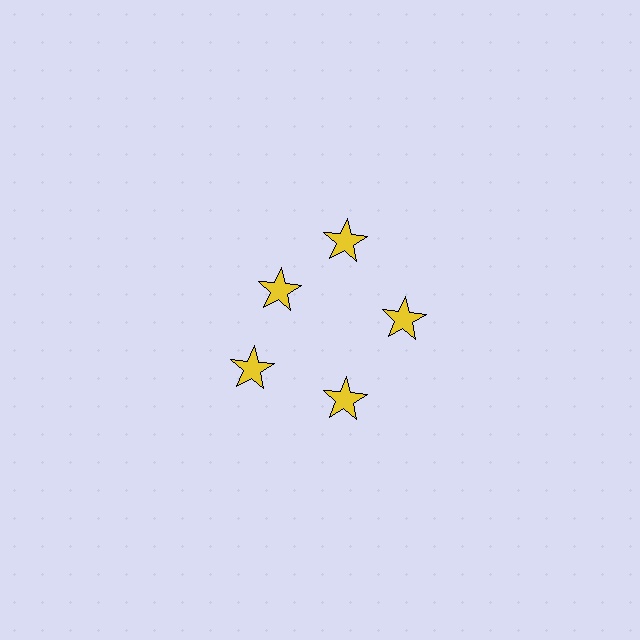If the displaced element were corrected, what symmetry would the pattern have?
It would have 5-fold rotational symmetry — the pattern would map onto itself every 72 degrees.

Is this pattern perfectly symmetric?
No. The 5 yellow stars are arranged in a ring, but one element near the 10 o'clock position is pulled inward toward the center, breaking the 5-fold rotational symmetry.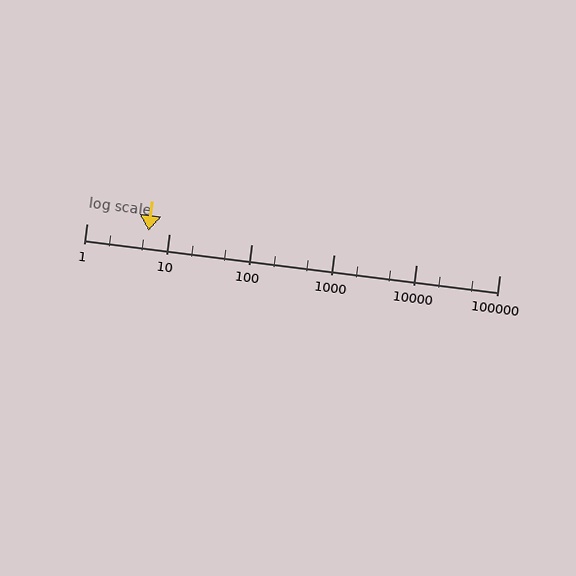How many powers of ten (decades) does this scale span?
The scale spans 5 decades, from 1 to 100000.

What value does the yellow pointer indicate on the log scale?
The pointer indicates approximately 5.6.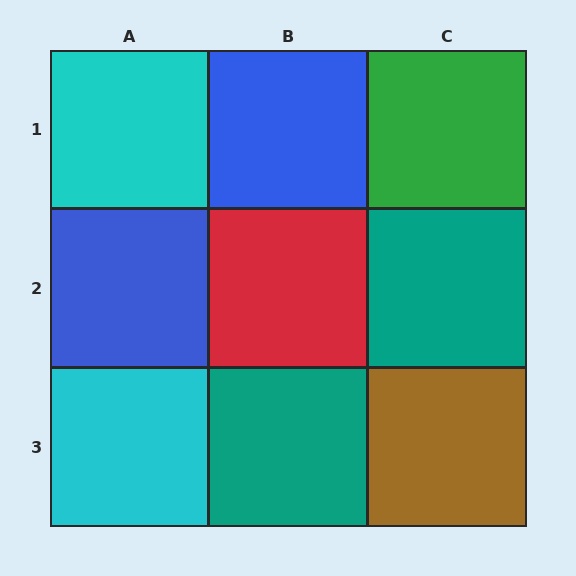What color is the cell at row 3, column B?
Teal.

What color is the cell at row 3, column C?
Brown.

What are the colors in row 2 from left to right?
Blue, red, teal.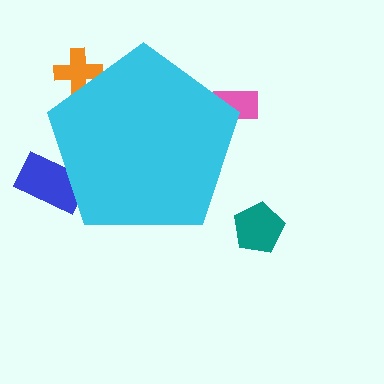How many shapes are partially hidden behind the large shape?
3 shapes are partially hidden.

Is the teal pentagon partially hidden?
No, the teal pentagon is fully visible.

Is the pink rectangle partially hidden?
Yes, the pink rectangle is partially hidden behind the cyan pentagon.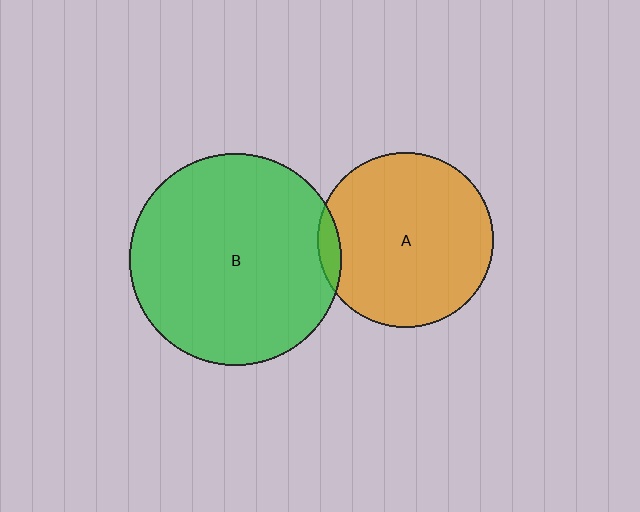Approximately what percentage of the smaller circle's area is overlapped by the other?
Approximately 5%.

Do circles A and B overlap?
Yes.